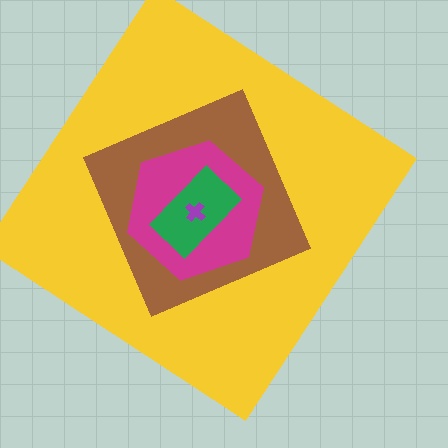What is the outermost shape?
The yellow diamond.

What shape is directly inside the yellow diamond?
The brown diamond.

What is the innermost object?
The purple cross.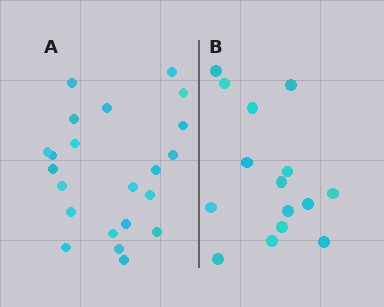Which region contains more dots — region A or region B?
Region A (the left region) has more dots.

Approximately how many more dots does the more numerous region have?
Region A has roughly 8 or so more dots than region B.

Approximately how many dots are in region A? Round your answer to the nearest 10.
About 20 dots. (The exact count is 22, which rounds to 20.)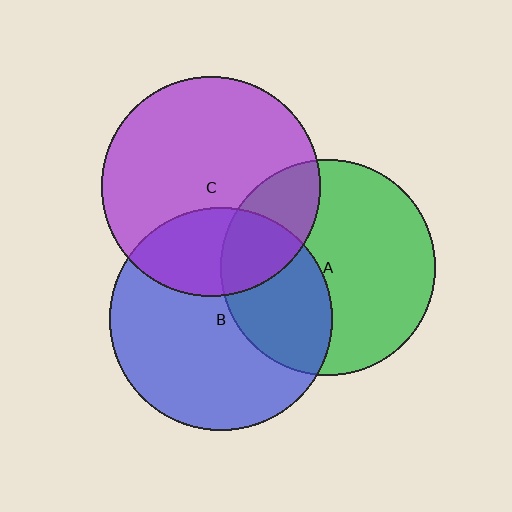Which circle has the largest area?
Circle B (blue).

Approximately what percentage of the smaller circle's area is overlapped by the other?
Approximately 30%.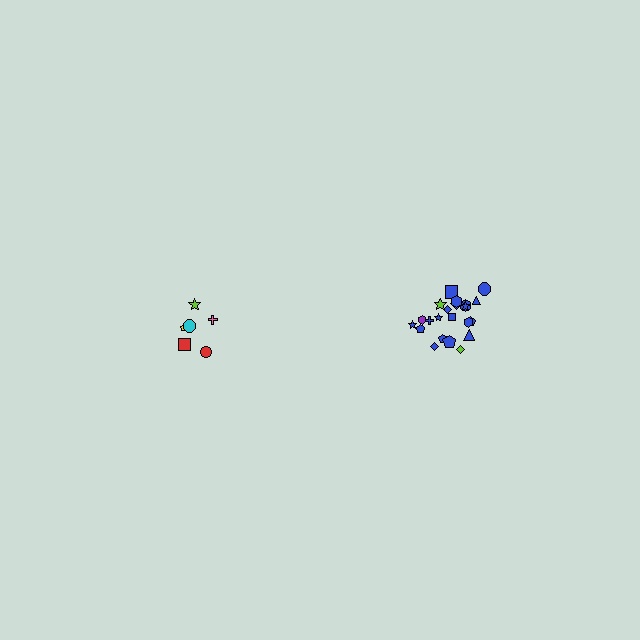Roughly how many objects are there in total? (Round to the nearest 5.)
Roughly 30 objects in total.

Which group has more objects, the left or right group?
The right group.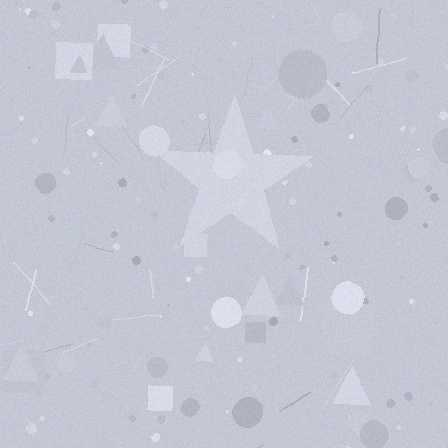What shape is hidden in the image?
A star is hidden in the image.